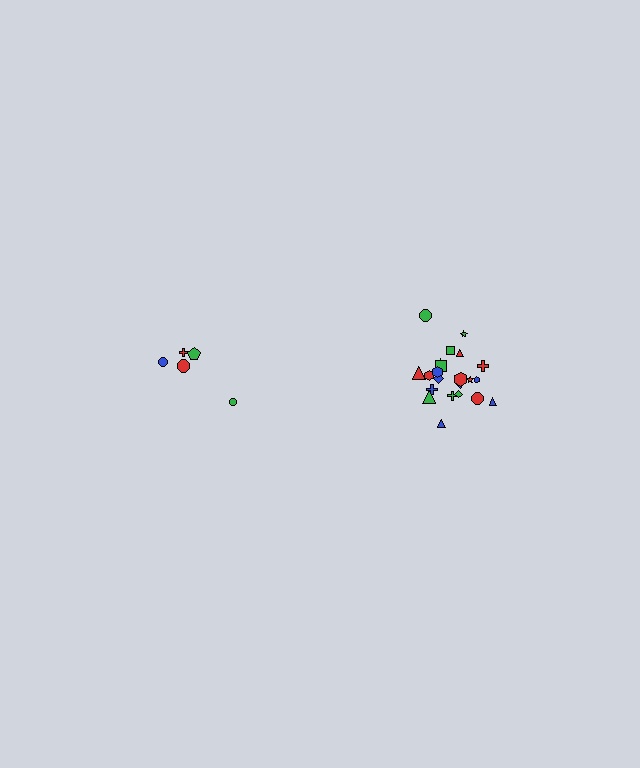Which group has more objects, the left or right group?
The right group.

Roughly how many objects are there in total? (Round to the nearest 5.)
Roughly 25 objects in total.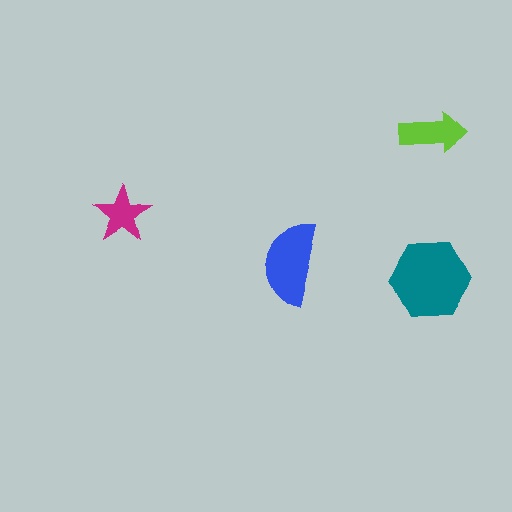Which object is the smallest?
The magenta star.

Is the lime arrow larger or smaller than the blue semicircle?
Smaller.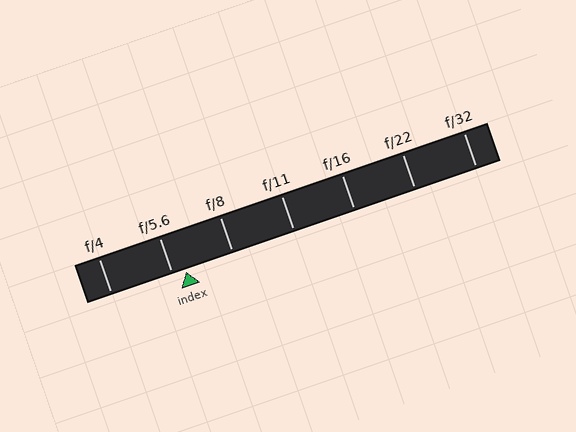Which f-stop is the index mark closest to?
The index mark is closest to f/5.6.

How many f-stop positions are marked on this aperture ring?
There are 7 f-stop positions marked.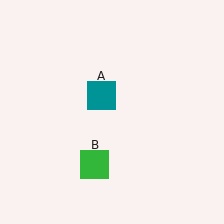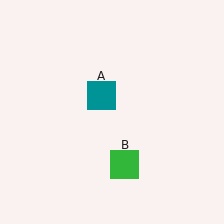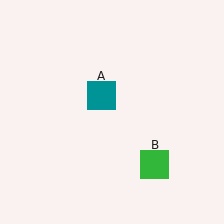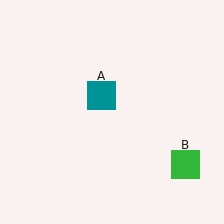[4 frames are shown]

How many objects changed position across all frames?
1 object changed position: green square (object B).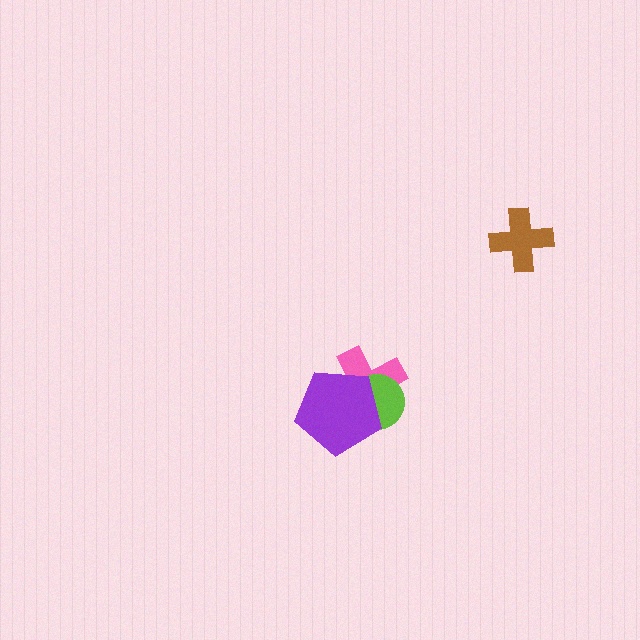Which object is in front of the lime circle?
The purple pentagon is in front of the lime circle.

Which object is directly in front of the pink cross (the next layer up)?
The lime circle is directly in front of the pink cross.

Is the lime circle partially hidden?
Yes, it is partially covered by another shape.